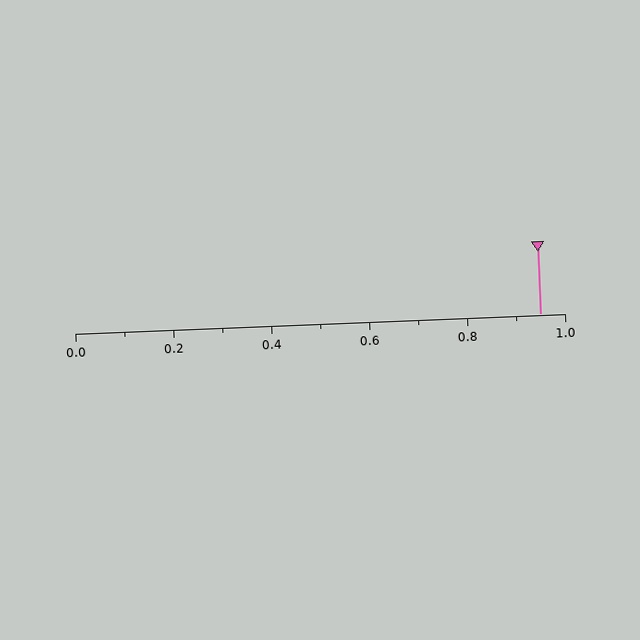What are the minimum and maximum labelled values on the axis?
The axis runs from 0.0 to 1.0.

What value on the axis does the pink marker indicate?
The marker indicates approximately 0.95.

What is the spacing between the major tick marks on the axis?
The major ticks are spaced 0.2 apart.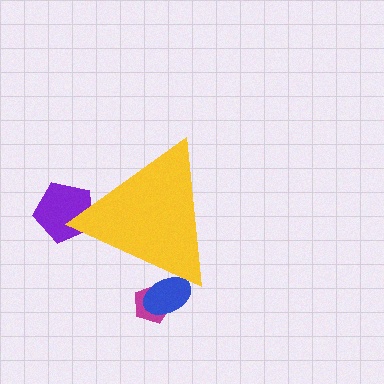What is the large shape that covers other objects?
A yellow triangle.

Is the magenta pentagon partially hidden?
Yes, the magenta pentagon is partially hidden behind the yellow triangle.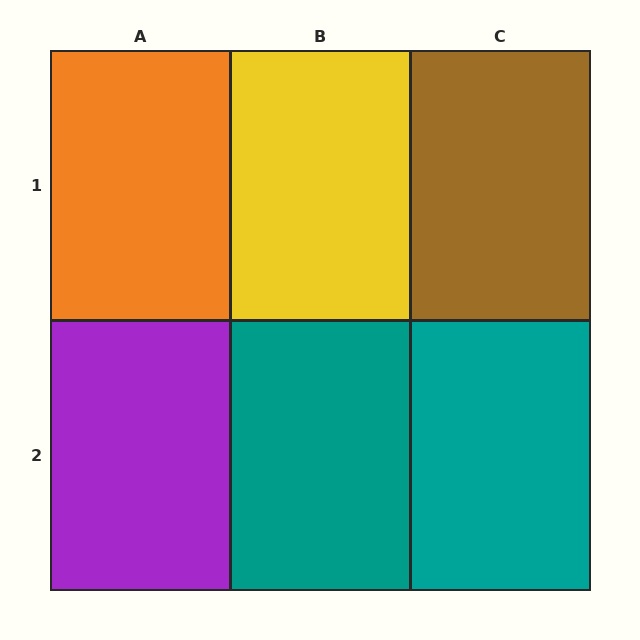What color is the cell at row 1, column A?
Orange.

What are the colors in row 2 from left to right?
Purple, teal, teal.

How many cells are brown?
1 cell is brown.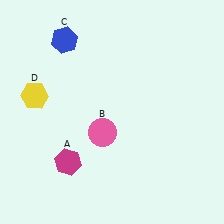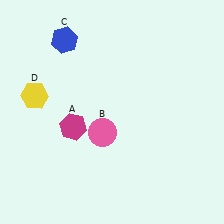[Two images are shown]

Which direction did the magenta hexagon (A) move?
The magenta hexagon (A) moved up.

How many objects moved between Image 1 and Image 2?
1 object moved between the two images.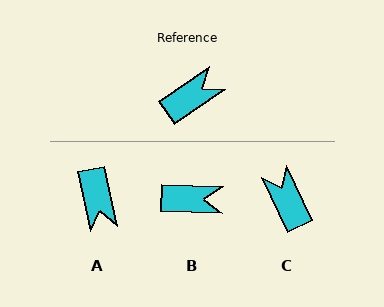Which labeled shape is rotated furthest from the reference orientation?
A, about 112 degrees away.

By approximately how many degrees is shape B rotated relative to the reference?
Approximately 36 degrees clockwise.